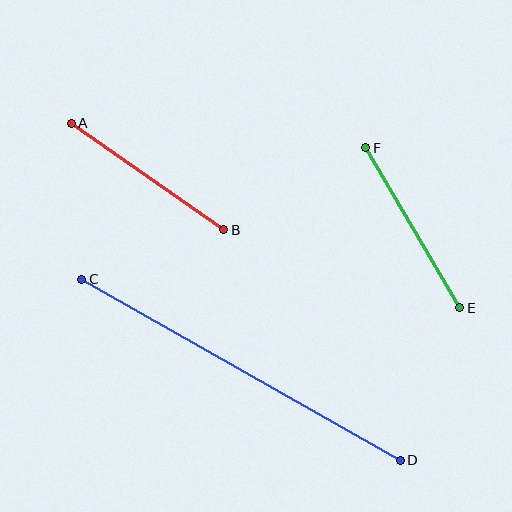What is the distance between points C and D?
The distance is approximately 366 pixels.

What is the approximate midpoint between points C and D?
The midpoint is at approximately (241, 370) pixels.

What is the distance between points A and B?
The distance is approximately 186 pixels.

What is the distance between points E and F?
The distance is approximately 186 pixels.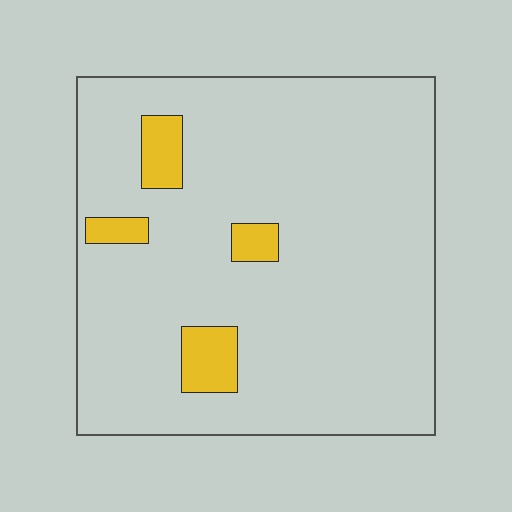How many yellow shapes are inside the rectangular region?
4.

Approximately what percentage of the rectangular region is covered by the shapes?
Approximately 10%.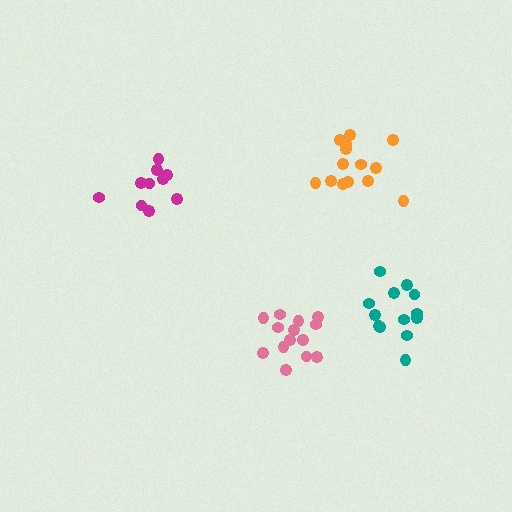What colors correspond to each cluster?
The clusters are colored: teal, orange, pink, magenta.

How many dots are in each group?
Group 1: 13 dots, Group 2: 14 dots, Group 3: 14 dots, Group 4: 10 dots (51 total).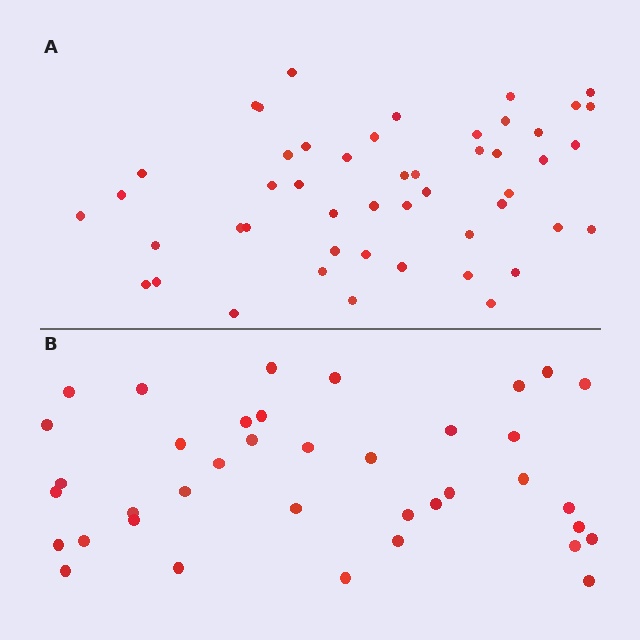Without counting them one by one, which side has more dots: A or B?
Region A (the top region) has more dots.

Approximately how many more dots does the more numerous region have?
Region A has roughly 12 or so more dots than region B.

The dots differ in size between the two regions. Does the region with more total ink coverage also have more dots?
No. Region B has more total ink coverage because its dots are larger, but region A actually contains more individual dots. Total area can be misleading — the number of items is what matters here.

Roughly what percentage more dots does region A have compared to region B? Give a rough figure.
About 30% more.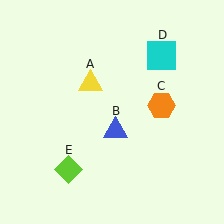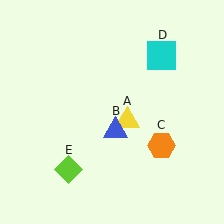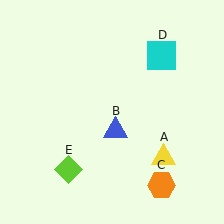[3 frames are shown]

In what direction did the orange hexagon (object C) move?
The orange hexagon (object C) moved down.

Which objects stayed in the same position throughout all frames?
Blue triangle (object B) and cyan square (object D) and lime diamond (object E) remained stationary.